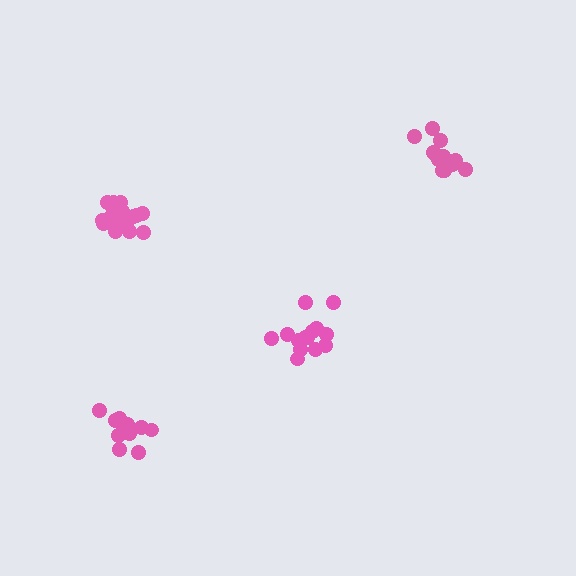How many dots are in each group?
Group 1: 14 dots, Group 2: 18 dots, Group 3: 14 dots, Group 4: 12 dots (58 total).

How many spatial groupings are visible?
There are 4 spatial groupings.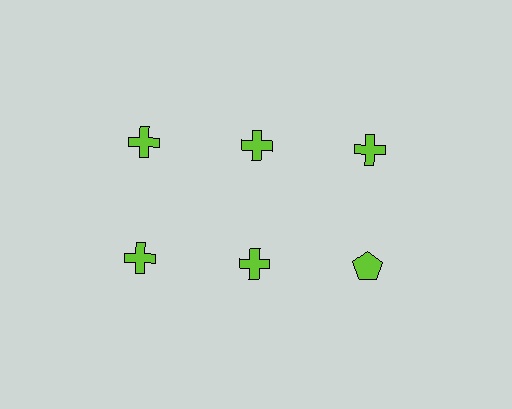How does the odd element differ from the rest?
It has a different shape: pentagon instead of cross.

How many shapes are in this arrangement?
There are 6 shapes arranged in a grid pattern.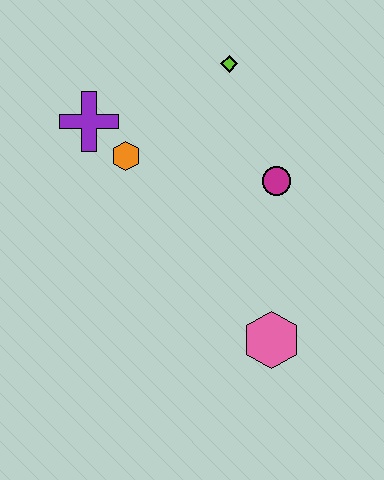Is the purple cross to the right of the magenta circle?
No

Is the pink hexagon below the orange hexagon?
Yes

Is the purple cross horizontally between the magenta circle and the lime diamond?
No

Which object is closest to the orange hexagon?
The purple cross is closest to the orange hexagon.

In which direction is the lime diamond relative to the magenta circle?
The lime diamond is above the magenta circle.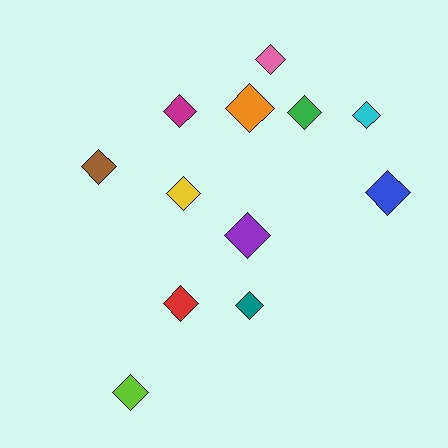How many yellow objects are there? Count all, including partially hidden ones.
There is 1 yellow object.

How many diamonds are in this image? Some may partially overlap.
There are 12 diamonds.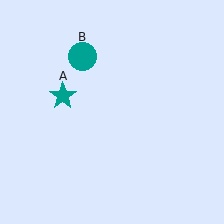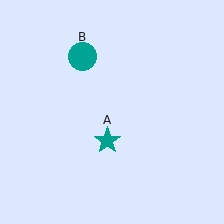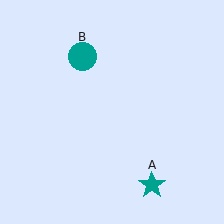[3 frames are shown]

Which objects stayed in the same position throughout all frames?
Teal circle (object B) remained stationary.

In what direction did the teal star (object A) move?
The teal star (object A) moved down and to the right.